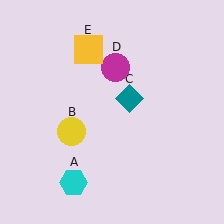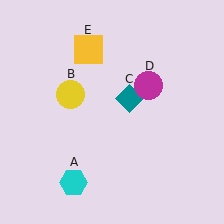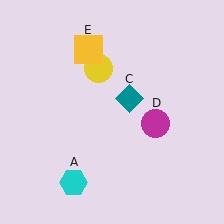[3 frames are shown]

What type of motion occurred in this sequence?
The yellow circle (object B), magenta circle (object D) rotated clockwise around the center of the scene.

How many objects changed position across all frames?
2 objects changed position: yellow circle (object B), magenta circle (object D).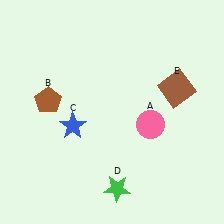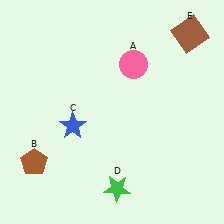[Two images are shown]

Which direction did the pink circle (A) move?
The pink circle (A) moved up.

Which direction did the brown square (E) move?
The brown square (E) moved up.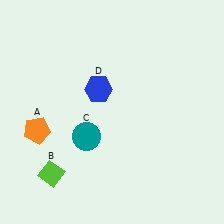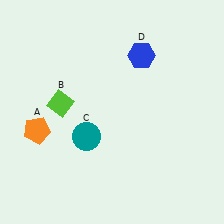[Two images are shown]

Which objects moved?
The objects that moved are: the lime diamond (B), the blue hexagon (D).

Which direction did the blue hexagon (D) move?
The blue hexagon (D) moved right.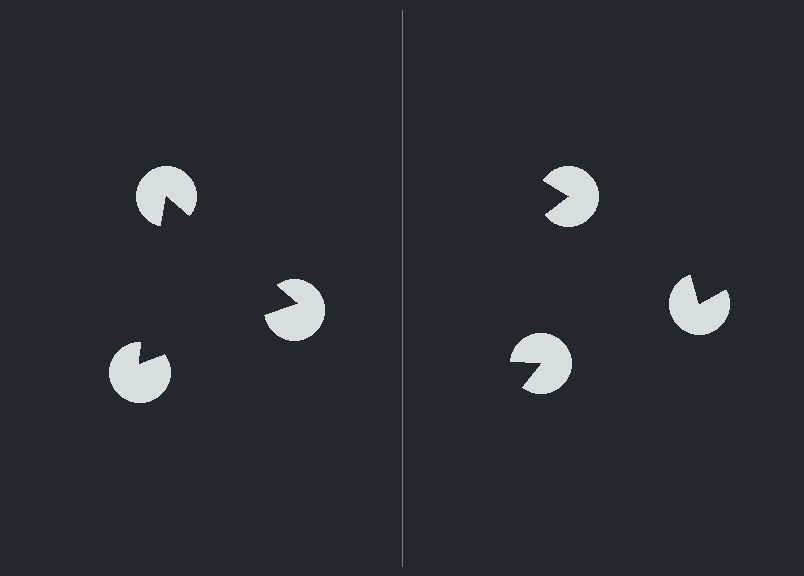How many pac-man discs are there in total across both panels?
6 — 3 on each side.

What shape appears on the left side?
An illusory triangle.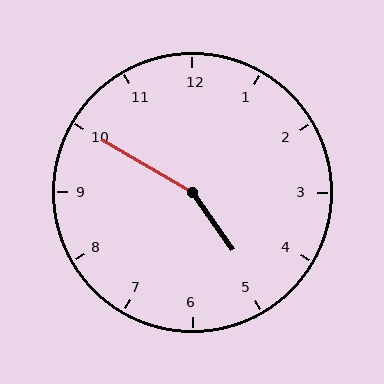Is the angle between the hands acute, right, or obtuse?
It is obtuse.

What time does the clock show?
4:50.